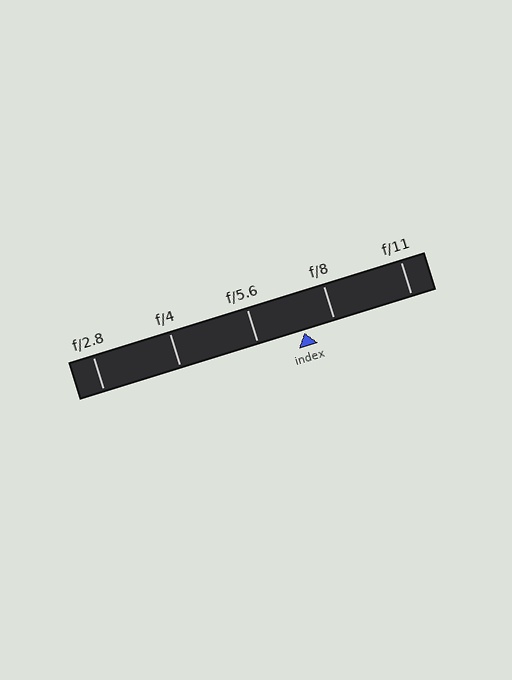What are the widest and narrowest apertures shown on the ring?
The widest aperture shown is f/2.8 and the narrowest is f/11.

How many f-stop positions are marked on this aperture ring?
There are 5 f-stop positions marked.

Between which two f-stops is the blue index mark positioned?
The index mark is between f/5.6 and f/8.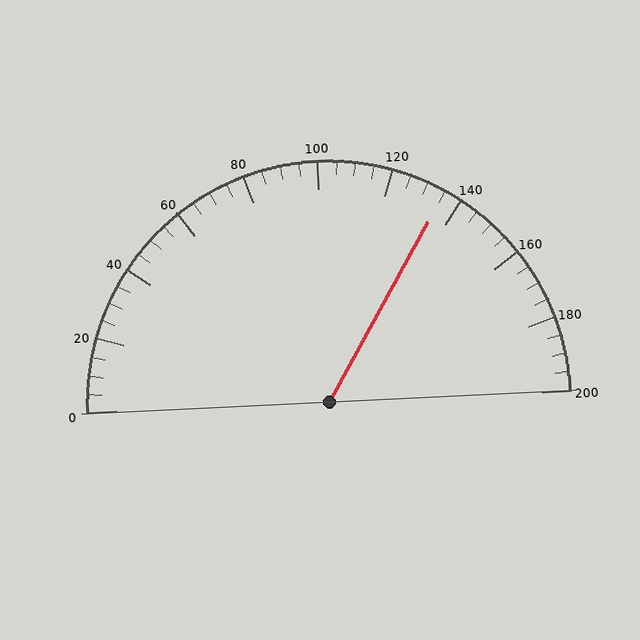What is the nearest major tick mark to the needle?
The nearest major tick mark is 140.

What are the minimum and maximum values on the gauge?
The gauge ranges from 0 to 200.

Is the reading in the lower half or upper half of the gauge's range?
The reading is in the upper half of the range (0 to 200).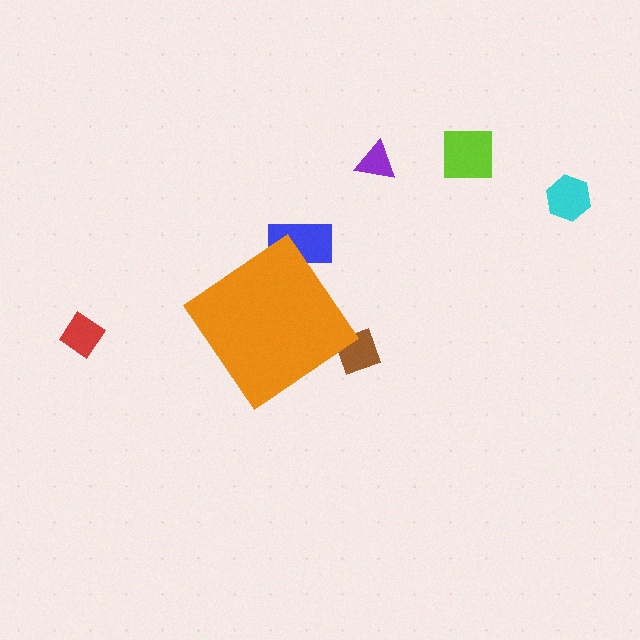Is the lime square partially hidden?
No, the lime square is fully visible.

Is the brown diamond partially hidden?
Yes, the brown diamond is partially hidden behind the orange diamond.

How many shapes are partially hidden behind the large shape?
2 shapes are partially hidden.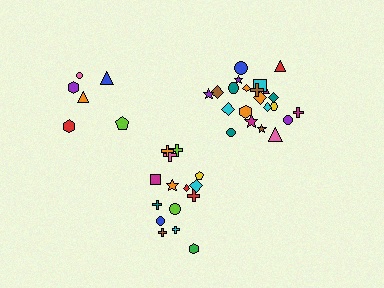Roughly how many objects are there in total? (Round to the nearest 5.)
Roughly 45 objects in total.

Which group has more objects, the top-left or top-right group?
The top-right group.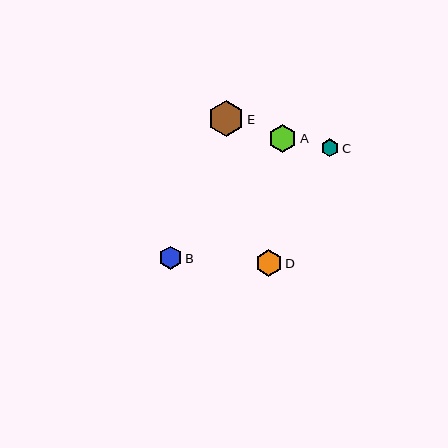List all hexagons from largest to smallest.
From largest to smallest: E, A, D, B, C.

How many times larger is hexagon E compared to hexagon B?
Hexagon E is approximately 1.6 times the size of hexagon B.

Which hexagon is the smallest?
Hexagon C is the smallest with a size of approximately 18 pixels.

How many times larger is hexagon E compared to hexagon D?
Hexagon E is approximately 1.4 times the size of hexagon D.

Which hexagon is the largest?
Hexagon E is the largest with a size of approximately 36 pixels.